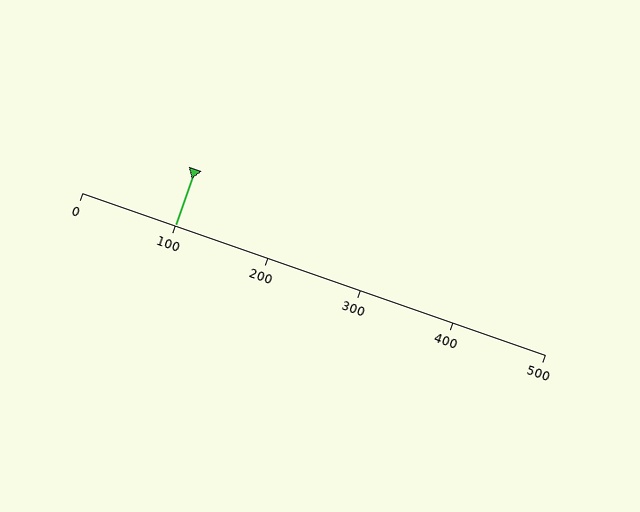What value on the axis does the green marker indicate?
The marker indicates approximately 100.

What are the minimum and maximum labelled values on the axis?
The axis runs from 0 to 500.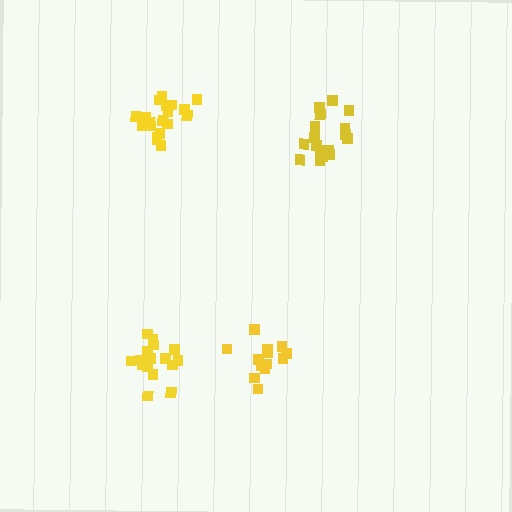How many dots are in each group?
Group 1: 16 dots, Group 2: 19 dots, Group 3: 13 dots, Group 4: 18 dots (66 total).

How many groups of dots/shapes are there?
There are 4 groups.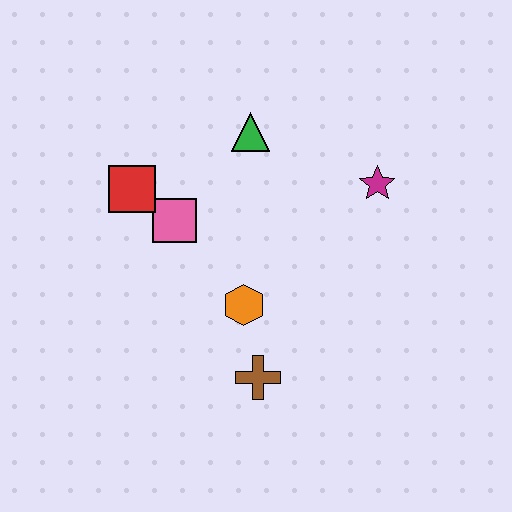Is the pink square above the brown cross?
Yes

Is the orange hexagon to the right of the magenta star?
No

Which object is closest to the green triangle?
The pink square is closest to the green triangle.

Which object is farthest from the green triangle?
The brown cross is farthest from the green triangle.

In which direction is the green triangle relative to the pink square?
The green triangle is above the pink square.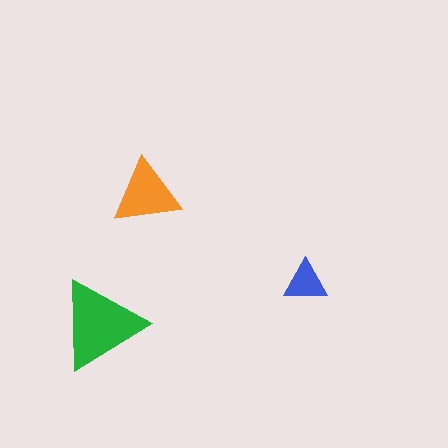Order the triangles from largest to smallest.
the green one, the orange one, the blue one.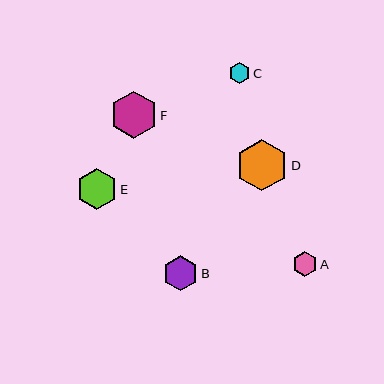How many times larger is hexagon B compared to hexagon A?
Hexagon B is approximately 1.4 times the size of hexagon A.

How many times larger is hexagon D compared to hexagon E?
Hexagon D is approximately 1.3 times the size of hexagon E.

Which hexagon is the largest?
Hexagon D is the largest with a size of approximately 51 pixels.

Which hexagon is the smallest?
Hexagon C is the smallest with a size of approximately 20 pixels.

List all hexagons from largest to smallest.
From largest to smallest: D, F, E, B, A, C.